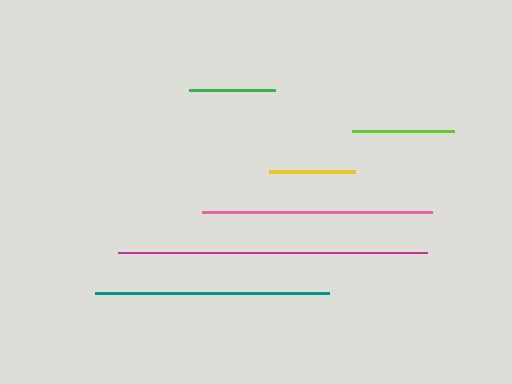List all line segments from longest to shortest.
From longest to shortest: magenta, teal, pink, lime, green, yellow.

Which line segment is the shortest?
The yellow line is the shortest at approximately 86 pixels.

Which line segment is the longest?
The magenta line is the longest at approximately 309 pixels.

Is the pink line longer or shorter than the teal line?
The teal line is longer than the pink line.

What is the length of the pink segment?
The pink segment is approximately 229 pixels long.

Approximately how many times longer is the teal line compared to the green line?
The teal line is approximately 2.7 times the length of the green line.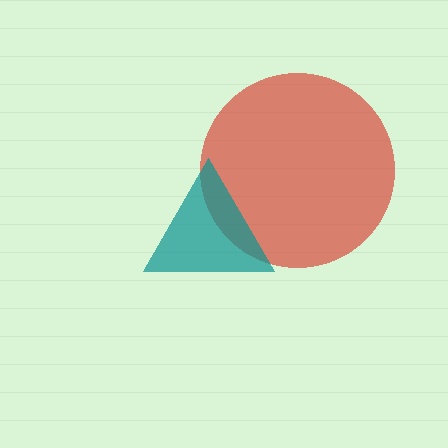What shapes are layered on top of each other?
The layered shapes are: a red circle, a teal triangle.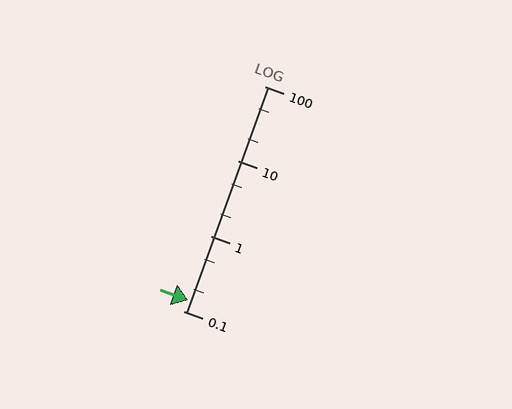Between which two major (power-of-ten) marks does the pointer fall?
The pointer is between 0.1 and 1.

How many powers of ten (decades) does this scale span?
The scale spans 3 decades, from 0.1 to 100.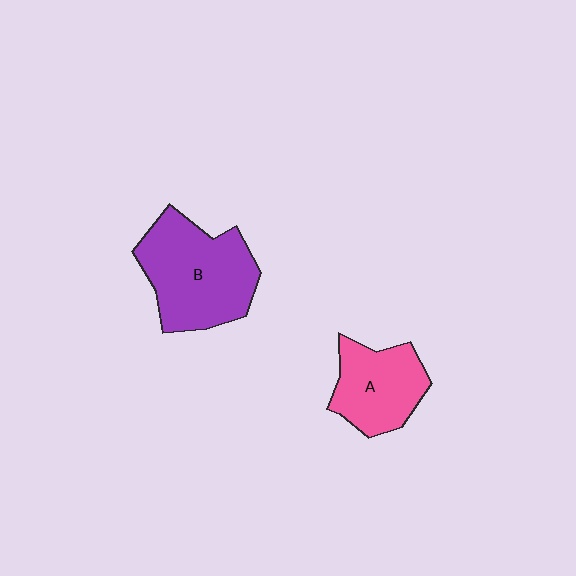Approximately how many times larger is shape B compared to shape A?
Approximately 1.5 times.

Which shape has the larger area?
Shape B (purple).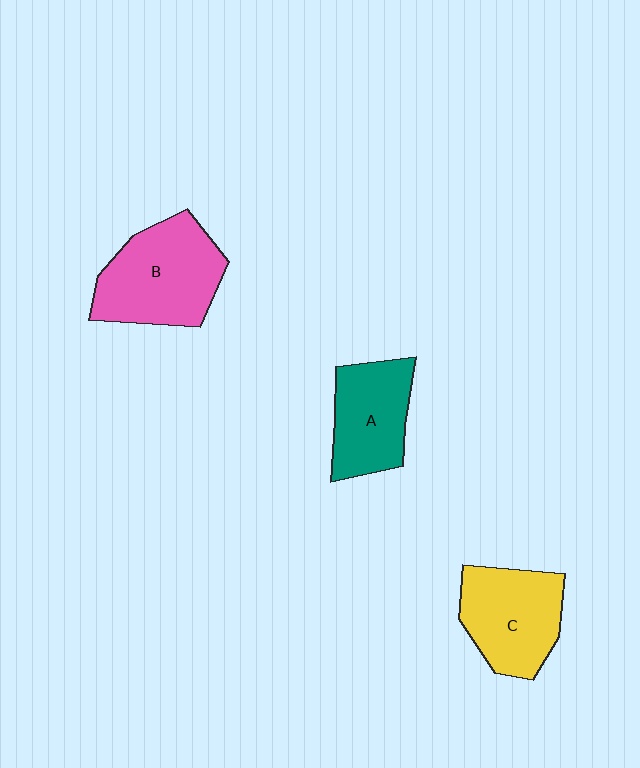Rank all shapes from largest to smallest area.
From largest to smallest: B (pink), C (yellow), A (teal).